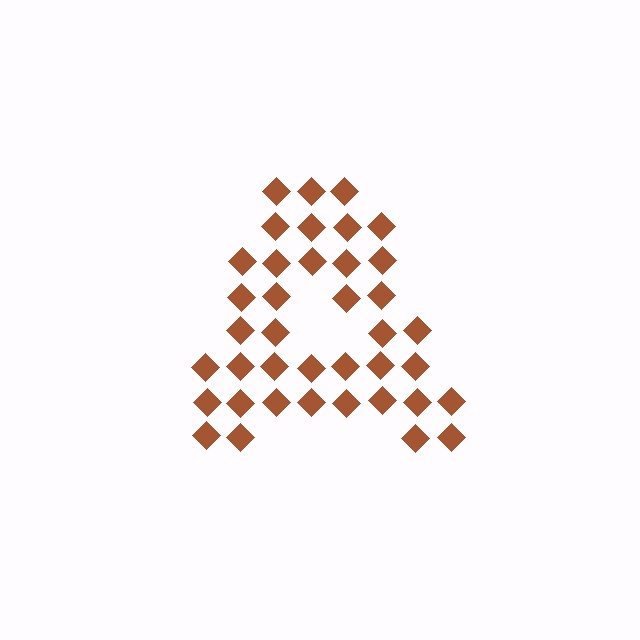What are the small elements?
The small elements are diamonds.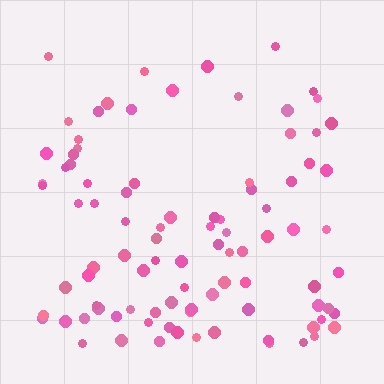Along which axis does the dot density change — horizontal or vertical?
Vertical.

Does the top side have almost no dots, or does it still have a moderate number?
Still a moderate number, just noticeably fewer than the bottom.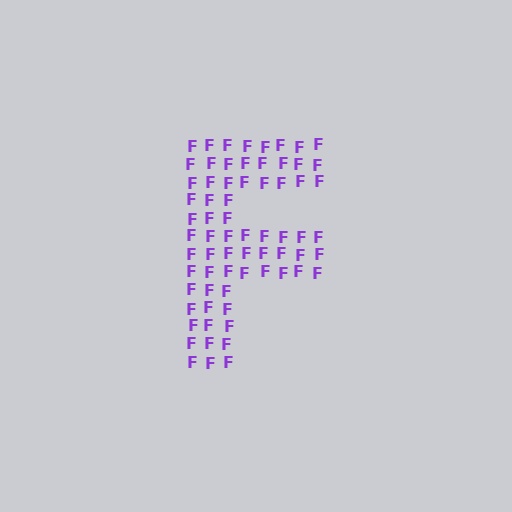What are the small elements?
The small elements are letter F's.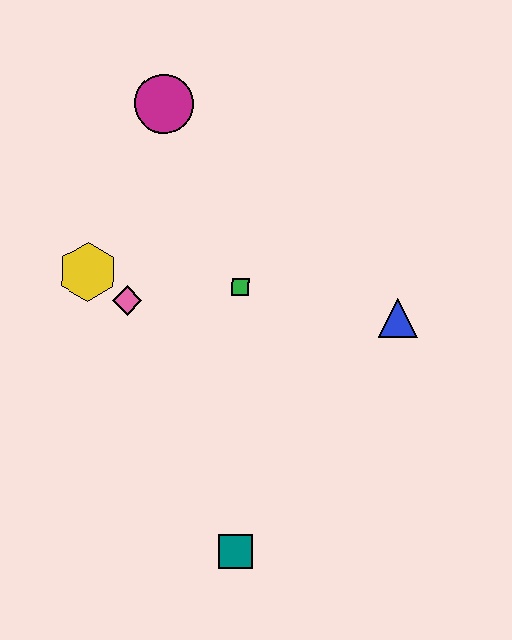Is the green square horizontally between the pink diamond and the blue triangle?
Yes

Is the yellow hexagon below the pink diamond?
No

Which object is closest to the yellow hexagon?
The pink diamond is closest to the yellow hexagon.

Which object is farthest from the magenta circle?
The teal square is farthest from the magenta circle.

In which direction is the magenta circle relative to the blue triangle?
The magenta circle is to the left of the blue triangle.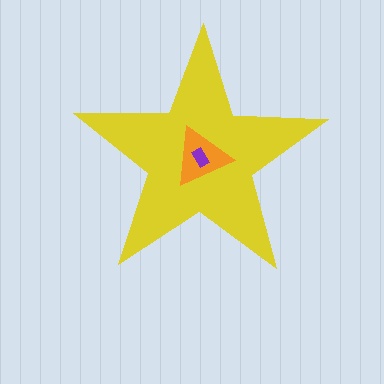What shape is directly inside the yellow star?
The orange triangle.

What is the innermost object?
The purple rectangle.